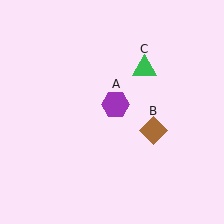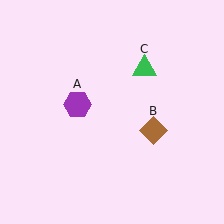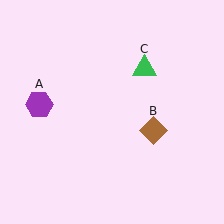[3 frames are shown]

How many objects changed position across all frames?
1 object changed position: purple hexagon (object A).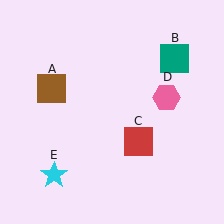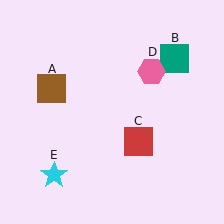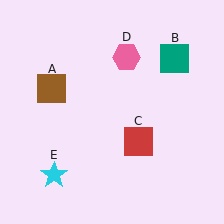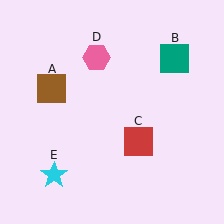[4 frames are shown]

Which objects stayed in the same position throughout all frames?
Brown square (object A) and teal square (object B) and red square (object C) and cyan star (object E) remained stationary.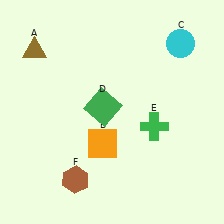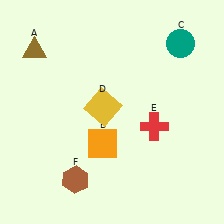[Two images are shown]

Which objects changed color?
C changed from cyan to teal. D changed from green to yellow. E changed from green to red.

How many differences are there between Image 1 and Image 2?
There are 3 differences between the two images.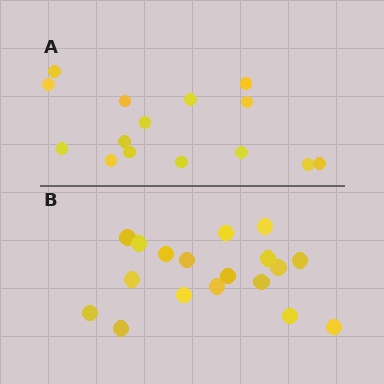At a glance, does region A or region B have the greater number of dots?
Region B (the bottom region) has more dots.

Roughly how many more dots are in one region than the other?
Region B has just a few more — roughly 2 or 3 more dots than region A.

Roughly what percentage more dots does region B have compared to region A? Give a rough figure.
About 20% more.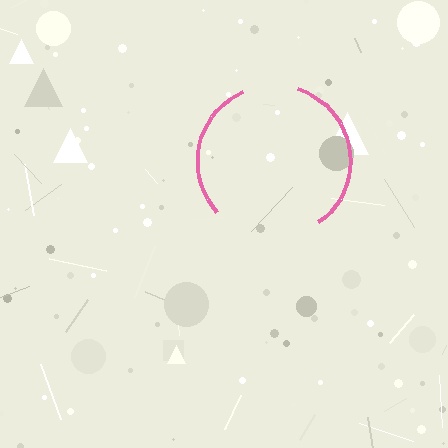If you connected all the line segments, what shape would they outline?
They would outline a circle.